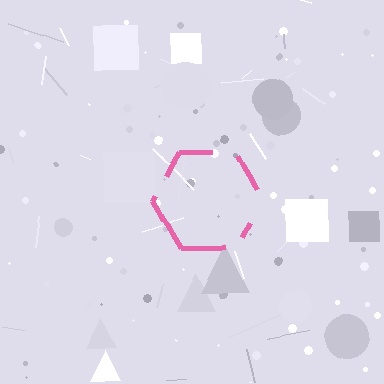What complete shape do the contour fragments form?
The contour fragments form a hexagon.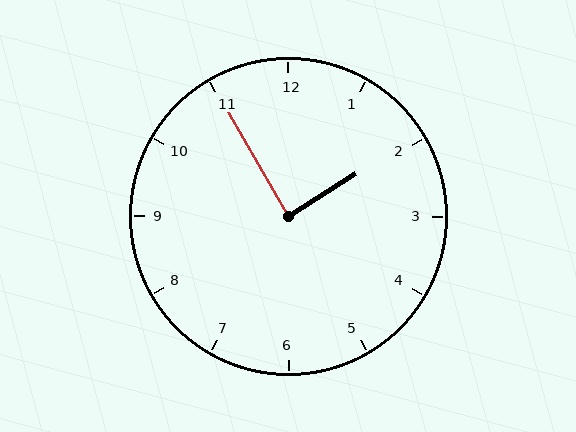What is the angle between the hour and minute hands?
Approximately 88 degrees.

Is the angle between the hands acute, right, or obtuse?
It is right.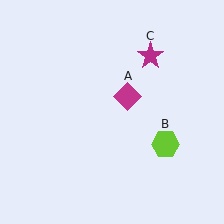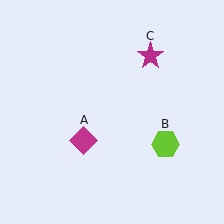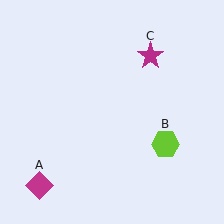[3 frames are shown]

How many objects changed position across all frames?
1 object changed position: magenta diamond (object A).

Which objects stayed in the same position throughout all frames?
Lime hexagon (object B) and magenta star (object C) remained stationary.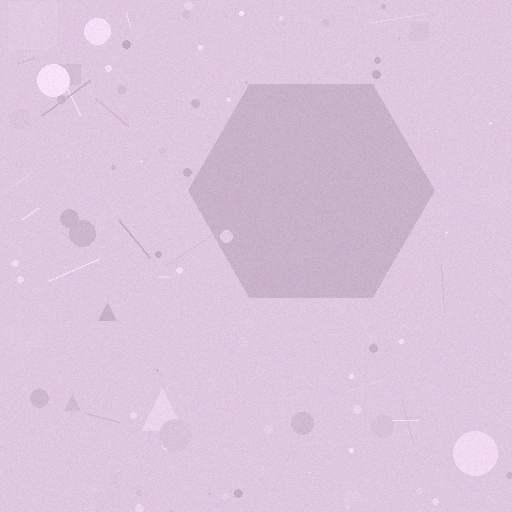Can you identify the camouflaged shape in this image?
The camouflaged shape is a hexagon.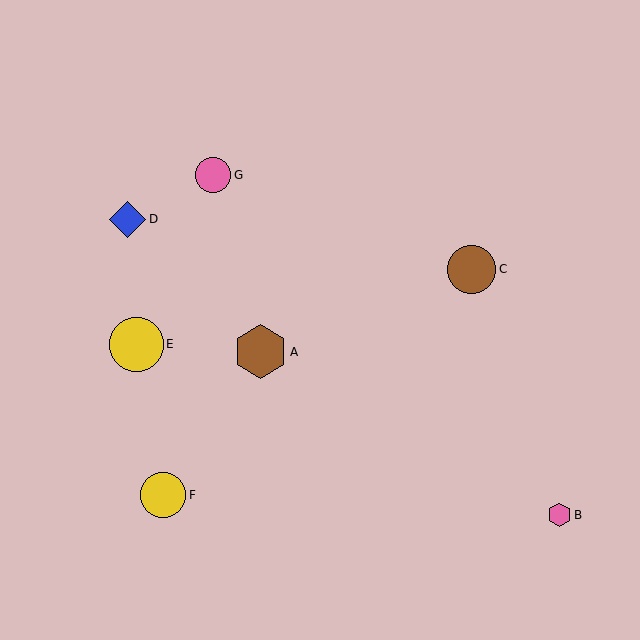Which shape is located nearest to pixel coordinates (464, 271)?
The brown circle (labeled C) at (472, 269) is nearest to that location.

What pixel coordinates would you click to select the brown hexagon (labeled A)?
Click at (260, 352) to select the brown hexagon A.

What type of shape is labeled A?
Shape A is a brown hexagon.